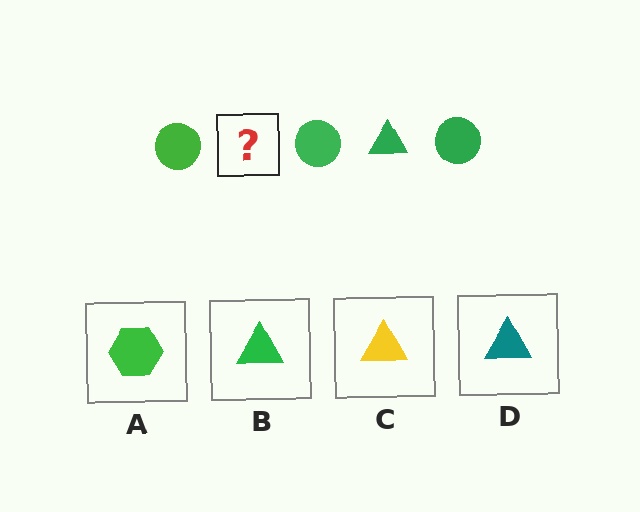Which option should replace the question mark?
Option B.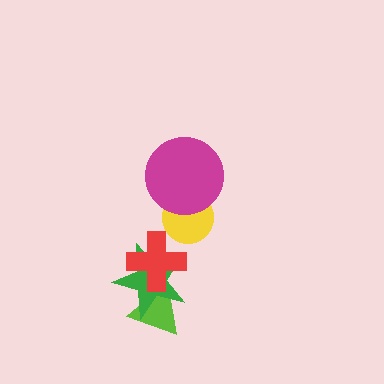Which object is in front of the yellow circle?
The magenta circle is in front of the yellow circle.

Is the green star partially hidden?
Yes, it is partially covered by another shape.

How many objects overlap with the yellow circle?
1 object overlaps with the yellow circle.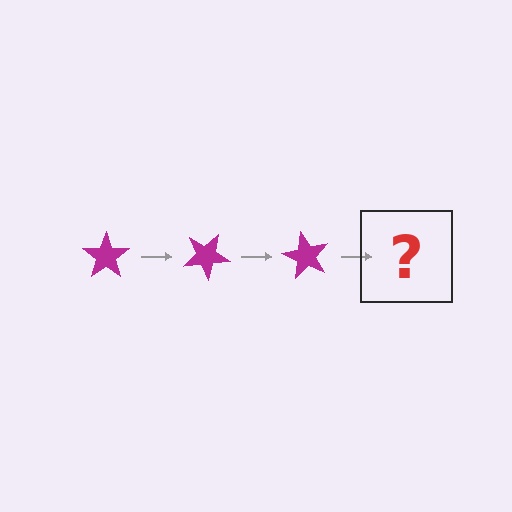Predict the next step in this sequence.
The next step is a magenta star rotated 90 degrees.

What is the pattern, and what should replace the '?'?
The pattern is that the star rotates 30 degrees each step. The '?' should be a magenta star rotated 90 degrees.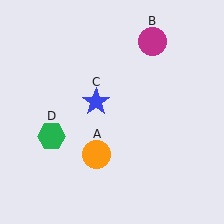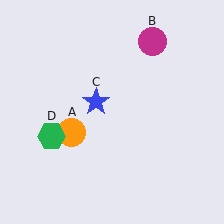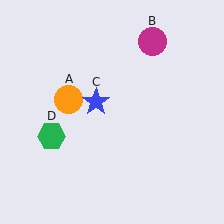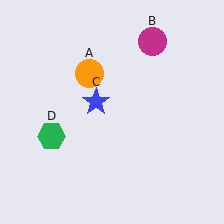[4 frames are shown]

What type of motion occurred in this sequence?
The orange circle (object A) rotated clockwise around the center of the scene.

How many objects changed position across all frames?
1 object changed position: orange circle (object A).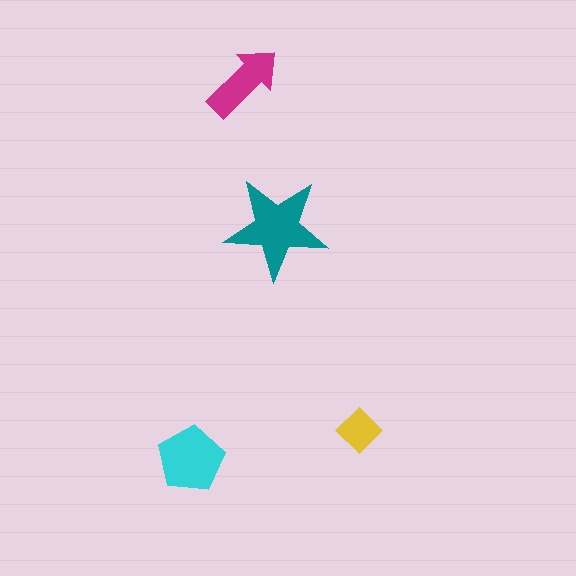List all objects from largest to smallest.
The teal star, the cyan pentagon, the magenta arrow, the yellow diamond.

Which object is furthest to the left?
The cyan pentagon is leftmost.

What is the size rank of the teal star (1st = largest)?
1st.